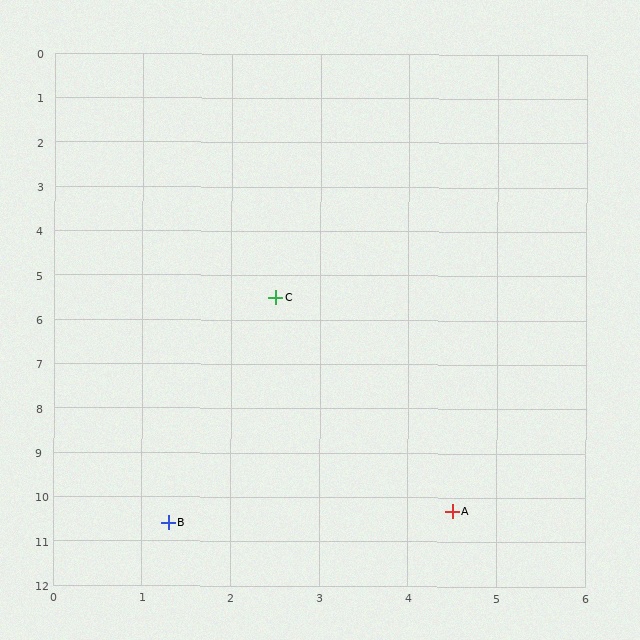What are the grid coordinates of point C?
Point C is at approximately (2.5, 5.5).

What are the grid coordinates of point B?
Point B is at approximately (1.3, 10.6).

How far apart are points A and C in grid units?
Points A and C are about 5.2 grid units apart.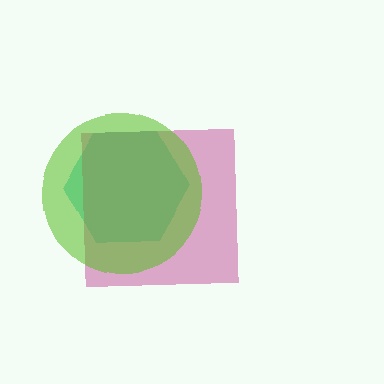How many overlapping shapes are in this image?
There are 3 overlapping shapes in the image.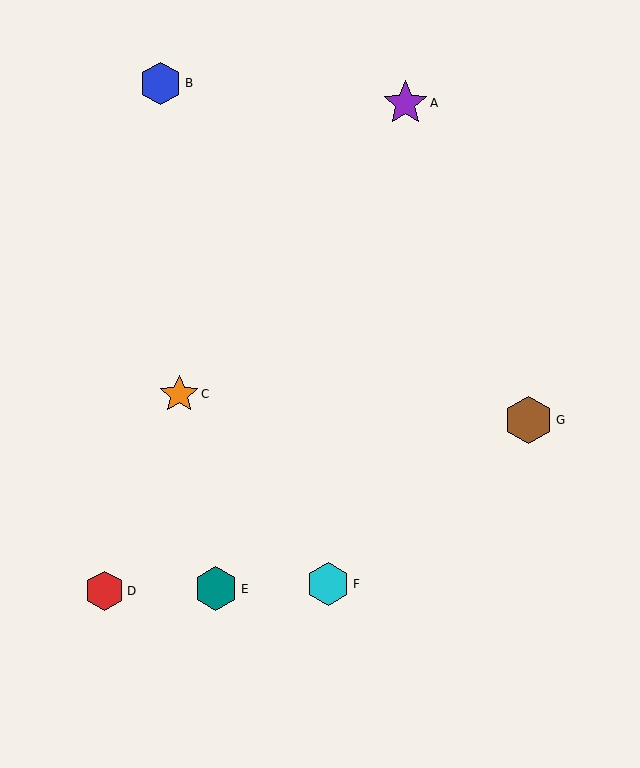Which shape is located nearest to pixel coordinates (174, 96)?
The blue hexagon (labeled B) at (160, 83) is nearest to that location.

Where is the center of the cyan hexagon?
The center of the cyan hexagon is at (328, 584).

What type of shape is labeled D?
Shape D is a red hexagon.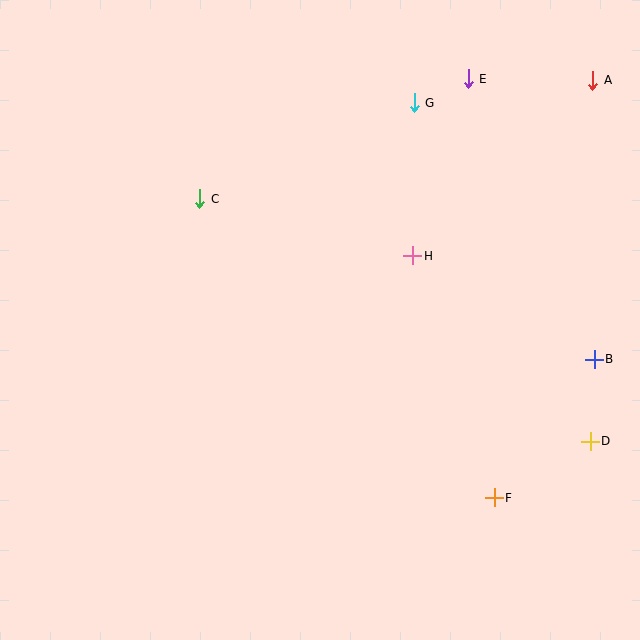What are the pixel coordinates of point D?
Point D is at (590, 441).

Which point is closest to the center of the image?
Point H at (413, 256) is closest to the center.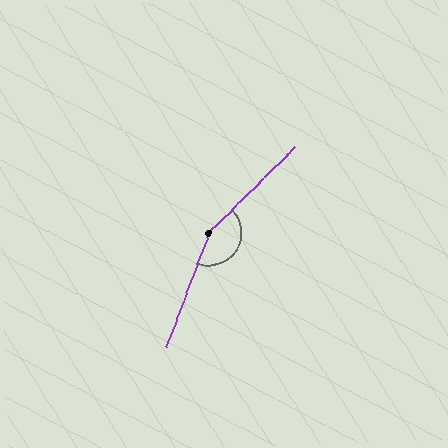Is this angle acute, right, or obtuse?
It is obtuse.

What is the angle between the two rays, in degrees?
Approximately 155 degrees.